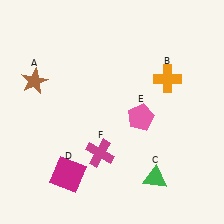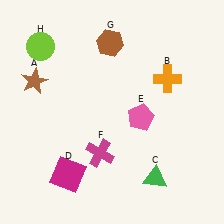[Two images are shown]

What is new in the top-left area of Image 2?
A lime circle (H) was added in the top-left area of Image 2.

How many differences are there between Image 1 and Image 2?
There are 2 differences between the two images.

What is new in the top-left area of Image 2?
A brown hexagon (G) was added in the top-left area of Image 2.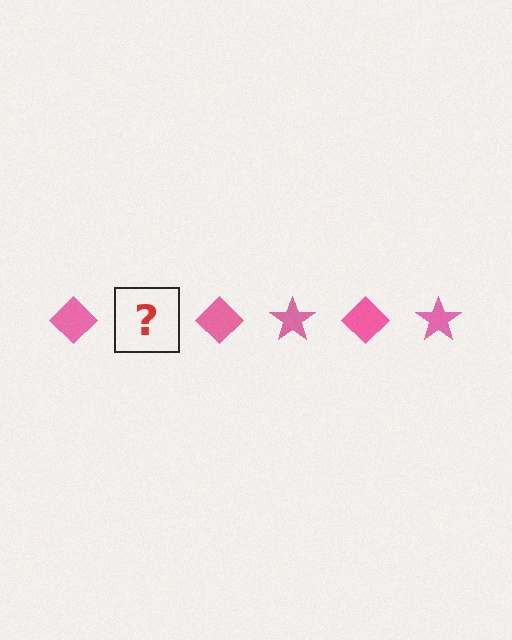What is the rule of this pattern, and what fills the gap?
The rule is that the pattern cycles through diamond, star shapes in pink. The gap should be filled with a pink star.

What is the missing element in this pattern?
The missing element is a pink star.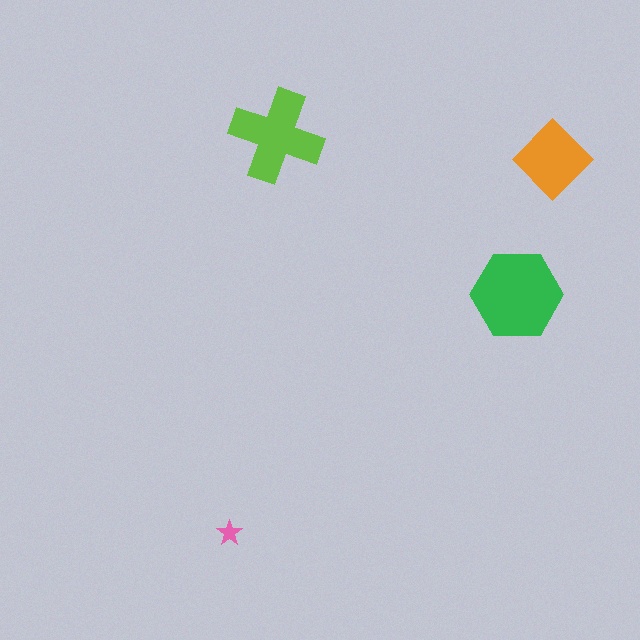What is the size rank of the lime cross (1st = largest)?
2nd.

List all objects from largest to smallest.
The green hexagon, the lime cross, the orange diamond, the pink star.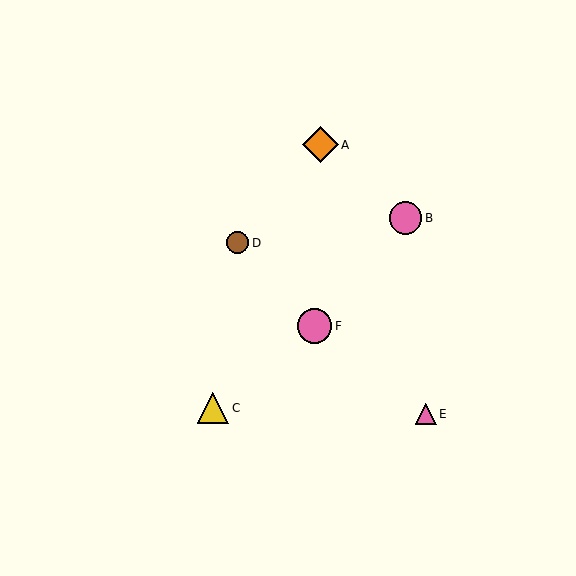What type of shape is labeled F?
Shape F is a pink circle.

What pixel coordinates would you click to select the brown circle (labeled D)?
Click at (238, 243) to select the brown circle D.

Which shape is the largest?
The orange diamond (labeled A) is the largest.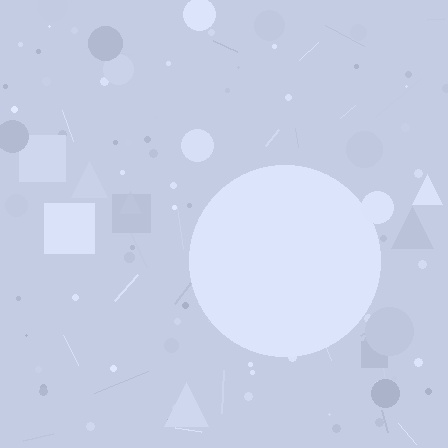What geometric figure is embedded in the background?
A circle is embedded in the background.